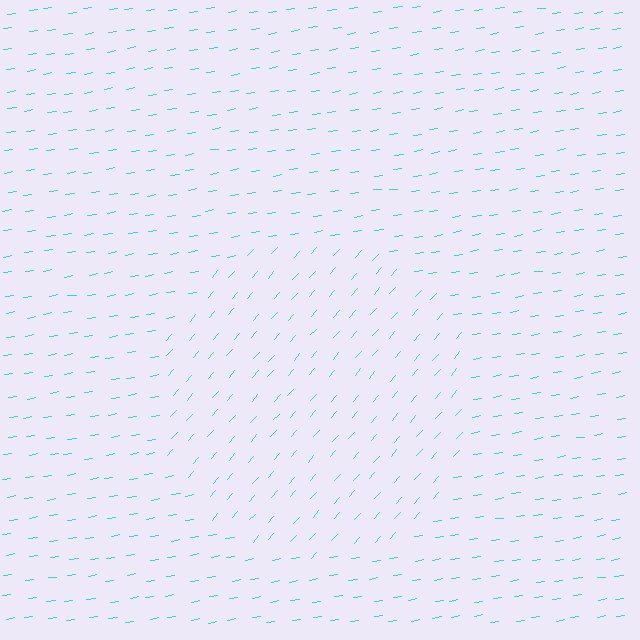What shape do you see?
I see a circle.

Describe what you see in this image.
The image is filled with small cyan line segments. A circle region in the image has lines oriented differently from the surrounding lines, creating a visible texture boundary.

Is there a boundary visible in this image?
Yes, there is a texture boundary formed by a change in line orientation.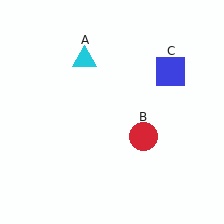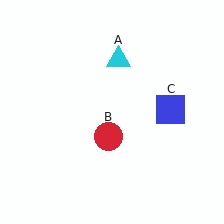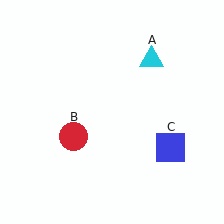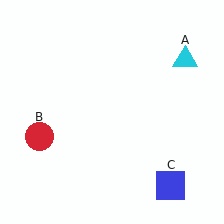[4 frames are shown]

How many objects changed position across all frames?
3 objects changed position: cyan triangle (object A), red circle (object B), blue square (object C).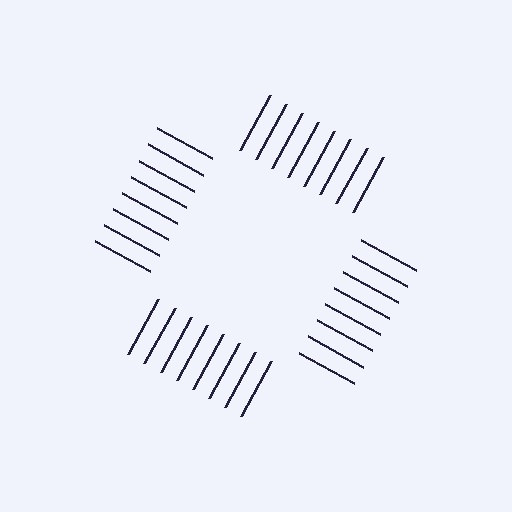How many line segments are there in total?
32 — 8 along each of the 4 edges.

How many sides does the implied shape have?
4 sides — the line-ends trace a square.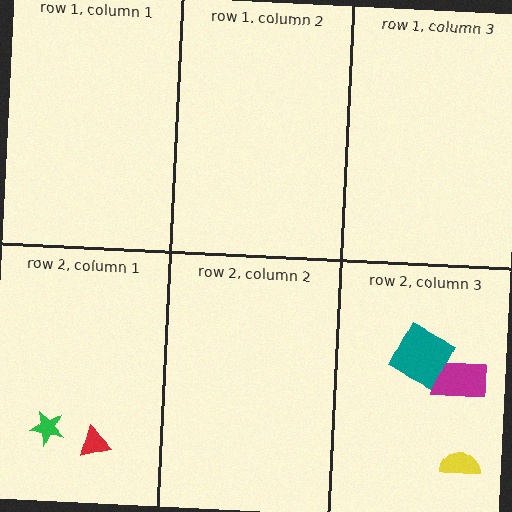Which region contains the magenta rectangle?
The row 2, column 3 region.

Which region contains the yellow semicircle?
The row 2, column 3 region.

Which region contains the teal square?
The row 2, column 3 region.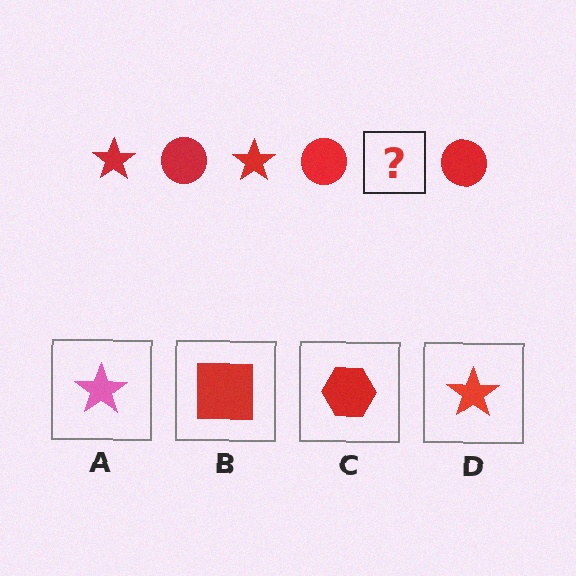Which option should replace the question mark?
Option D.